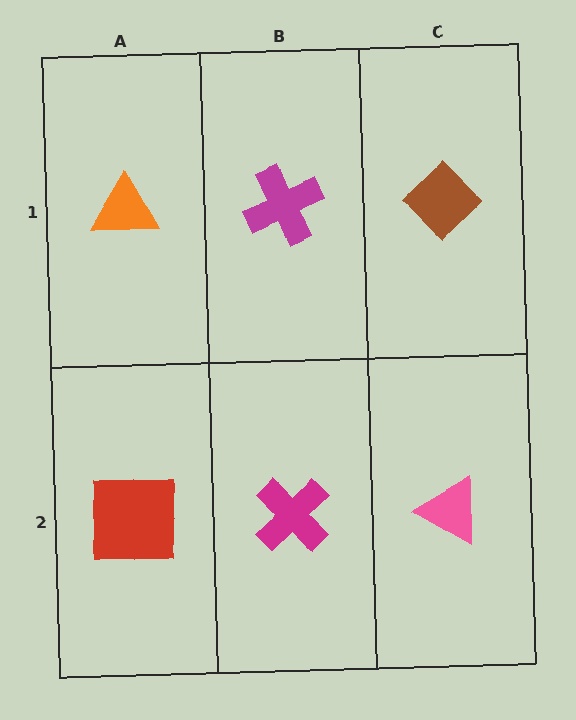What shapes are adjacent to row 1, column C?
A pink triangle (row 2, column C), a magenta cross (row 1, column B).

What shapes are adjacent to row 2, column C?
A brown diamond (row 1, column C), a magenta cross (row 2, column B).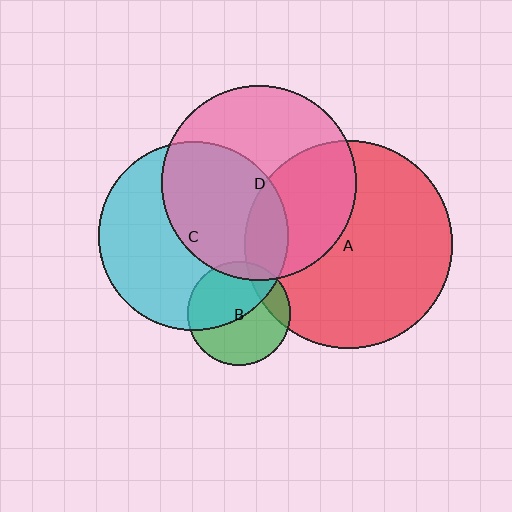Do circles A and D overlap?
Yes.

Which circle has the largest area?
Circle A (red).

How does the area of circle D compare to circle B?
Approximately 3.6 times.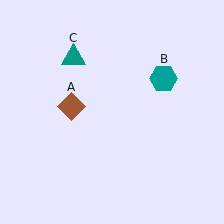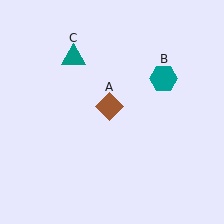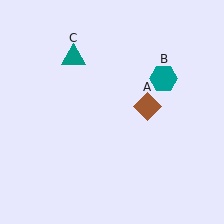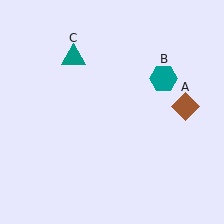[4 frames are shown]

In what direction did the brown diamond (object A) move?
The brown diamond (object A) moved right.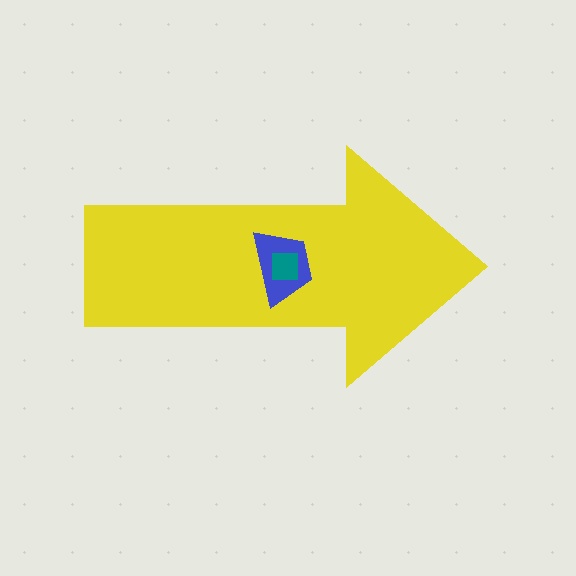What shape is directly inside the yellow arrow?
The blue trapezoid.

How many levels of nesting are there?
3.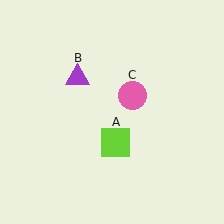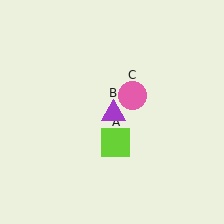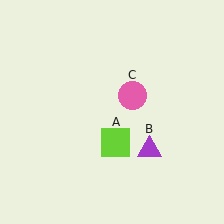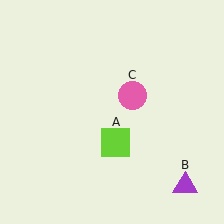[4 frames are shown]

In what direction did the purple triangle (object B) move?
The purple triangle (object B) moved down and to the right.